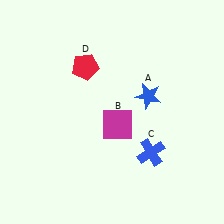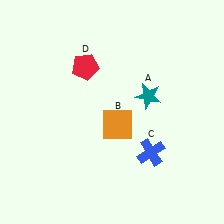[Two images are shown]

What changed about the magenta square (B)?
In Image 1, B is magenta. In Image 2, it changed to orange.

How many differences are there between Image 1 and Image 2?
There are 2 differences between the two images.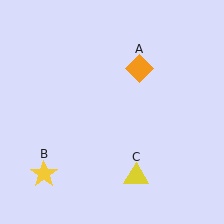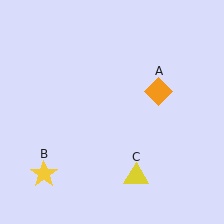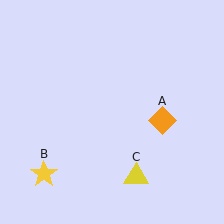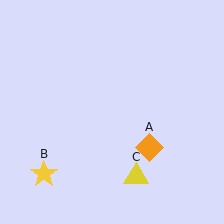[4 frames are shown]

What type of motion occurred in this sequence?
The orange diamond (object A) rotated clockwise around the center of the scene.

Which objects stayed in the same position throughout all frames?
Yellow star (object B) and yellow triangle (object C) remained stationary.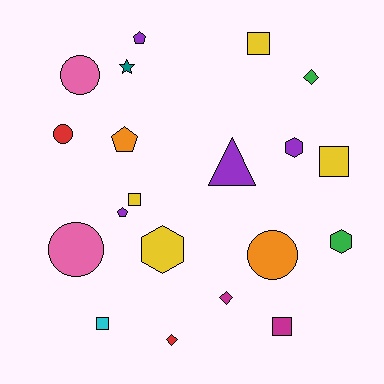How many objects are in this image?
There are 20 objects.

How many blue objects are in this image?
There are no blue objects.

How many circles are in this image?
There are 4 circles.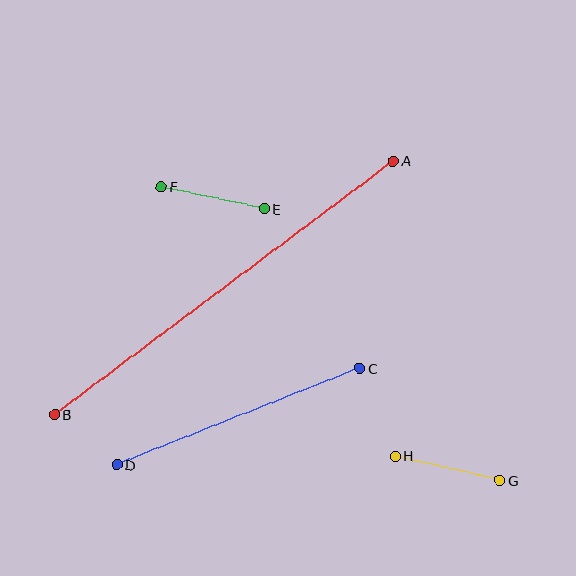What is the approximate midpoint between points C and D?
The midpoint is at approximately (238, 417) pixels.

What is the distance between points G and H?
The distance is approximately 108 pixels.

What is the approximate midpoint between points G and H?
The midpoint is at approximately (448, 468) pixels.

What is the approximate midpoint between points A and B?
The midpoint is at approximately (224, 288) pixels.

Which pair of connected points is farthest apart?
Points A and B are farthest apart.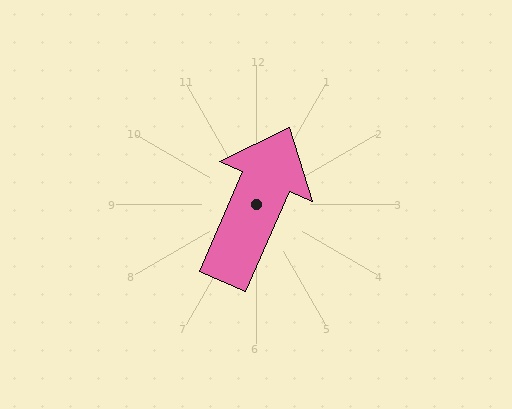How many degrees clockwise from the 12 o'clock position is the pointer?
Approximately 24 degrees.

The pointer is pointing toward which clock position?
Roughly 1 o'clock.